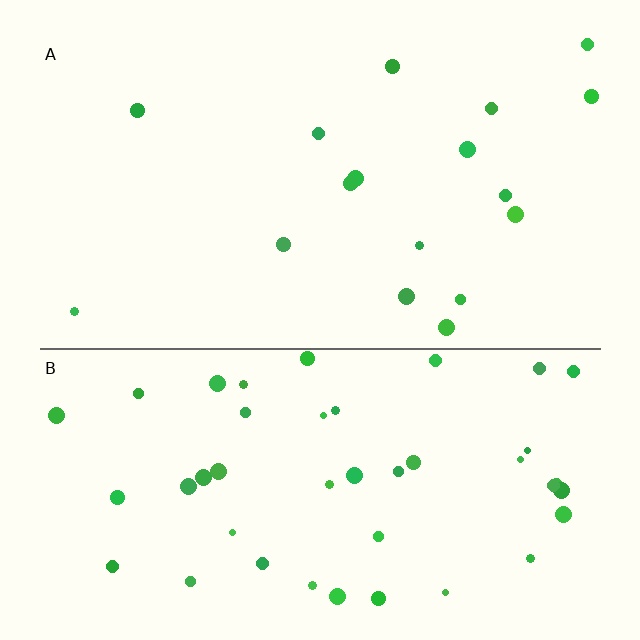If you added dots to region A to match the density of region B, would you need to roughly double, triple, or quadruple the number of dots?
Approximately triple.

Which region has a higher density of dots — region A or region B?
B (the bottom).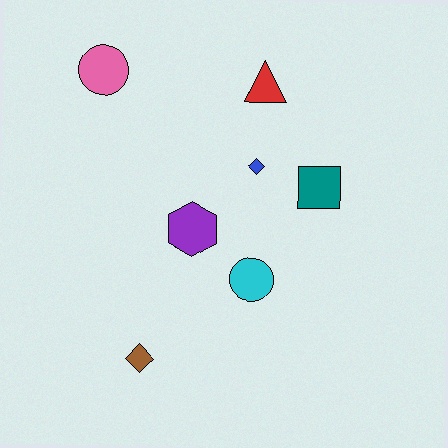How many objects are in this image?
There are 7 objects.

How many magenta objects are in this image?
There are no magenta objects.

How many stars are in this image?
There are no stars.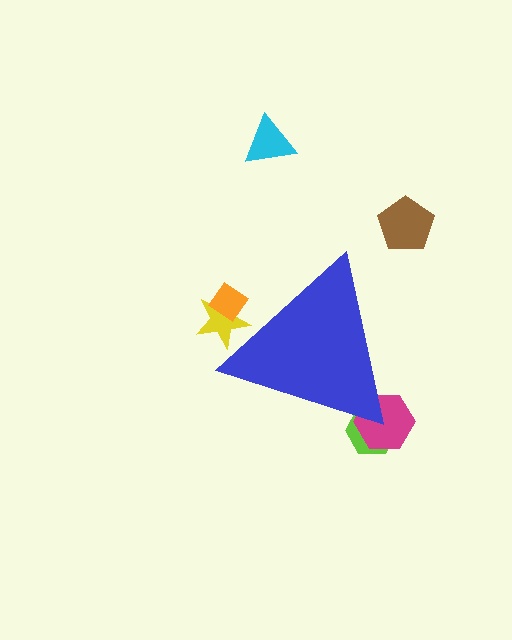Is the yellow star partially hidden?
Yes, the yellow star is partially hidden behind the blue triangle.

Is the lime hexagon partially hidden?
Yes, the lime hexagon is partially hidden behind the blue triangle.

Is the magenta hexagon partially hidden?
Yes, the magenta hexagon is partially hidden behind the blue triangle.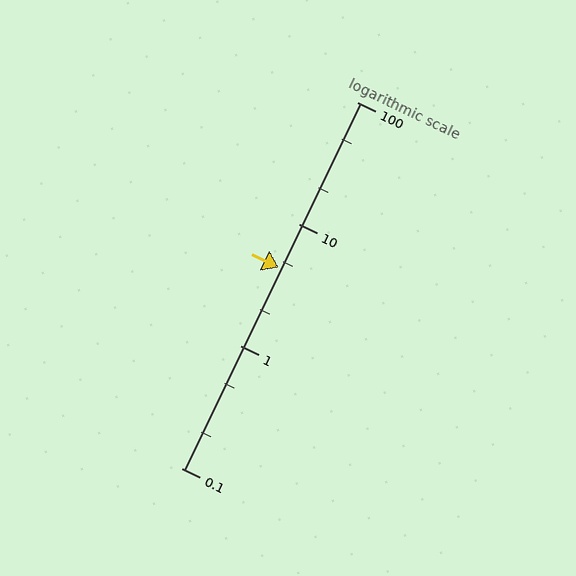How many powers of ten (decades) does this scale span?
The scale spans 3 decades, from 0.1 to 100.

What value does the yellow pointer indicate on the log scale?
The pointer indicates approximately 4.4.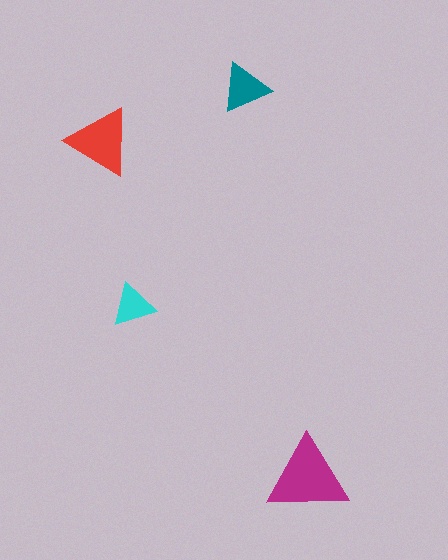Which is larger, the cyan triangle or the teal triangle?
The teal one.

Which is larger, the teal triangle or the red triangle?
The red one.